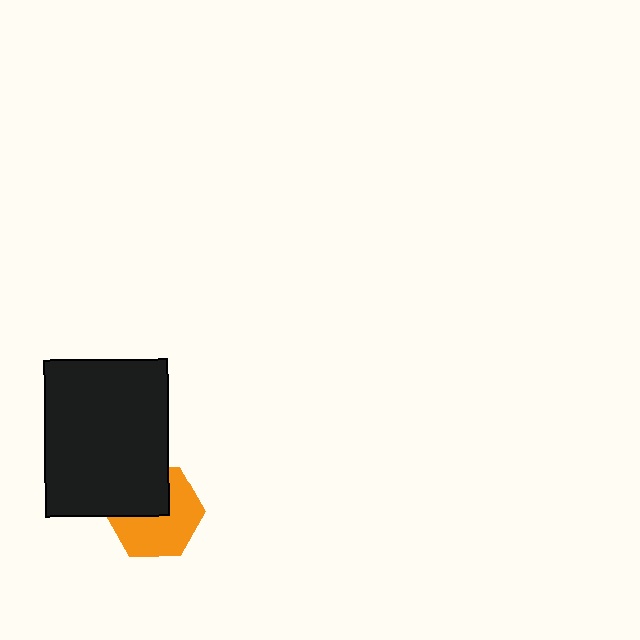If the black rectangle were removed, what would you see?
You would see the complete orange hexagon.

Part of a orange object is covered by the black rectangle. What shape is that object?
It is a hexagon.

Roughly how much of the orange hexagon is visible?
About half of it is visible (roughly 61%).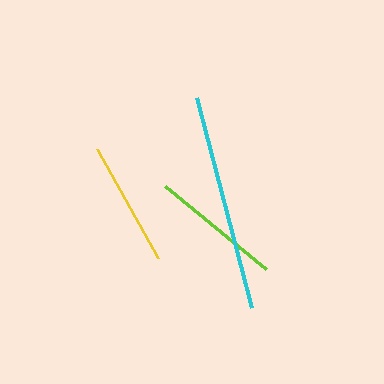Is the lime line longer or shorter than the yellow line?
The lime line is longer than the yellow line.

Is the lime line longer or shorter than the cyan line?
The cyan line is longer than the lime line.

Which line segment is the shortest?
The yellow line is the shortest at approximately 124 pixels.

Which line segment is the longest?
The cyan line is the longest at approximately 217 pixels.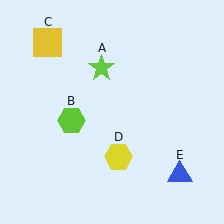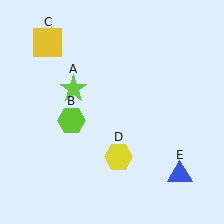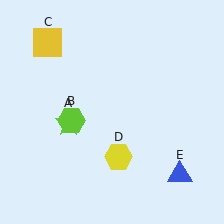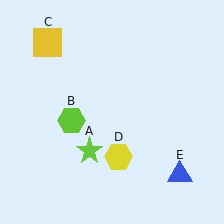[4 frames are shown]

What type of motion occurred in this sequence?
The lime star (object A) rotated counterclockwise around the center of the scene.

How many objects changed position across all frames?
1 object changed position: lime star (object A).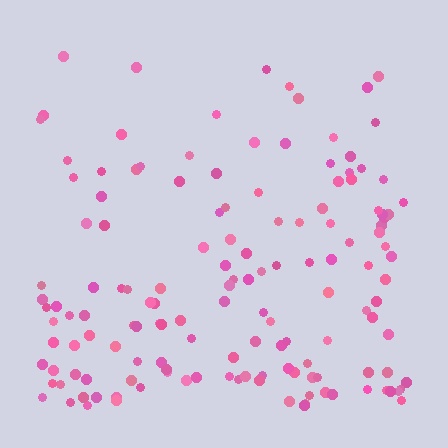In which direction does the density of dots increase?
From top to bottom, with the bottom side densest.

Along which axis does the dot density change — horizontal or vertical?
Vertical.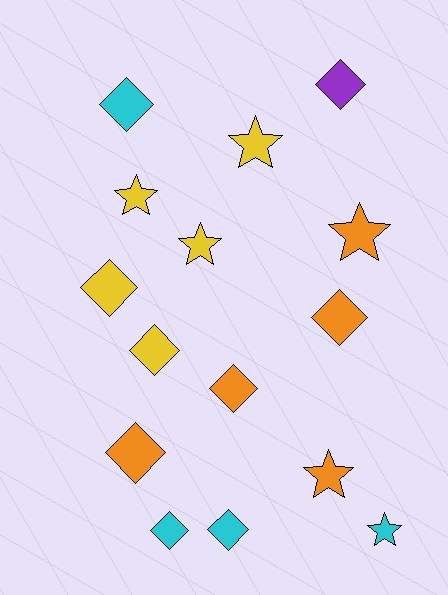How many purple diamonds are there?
There is 1 purple diamond.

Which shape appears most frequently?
Diamond, with 9 objects.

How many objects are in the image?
There are 15 objects.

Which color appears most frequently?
Yellow, with 5 objects.